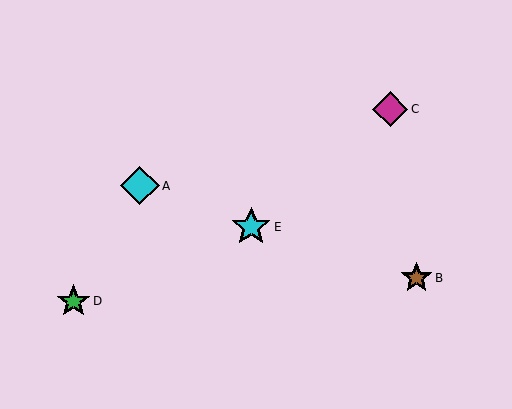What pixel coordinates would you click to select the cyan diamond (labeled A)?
Click at (140, 186) to select the cyan diamond A.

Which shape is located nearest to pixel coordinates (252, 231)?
The cyan star (labeled E) at (251, 227) is nearest to that location.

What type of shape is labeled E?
Shape E is a cyan star.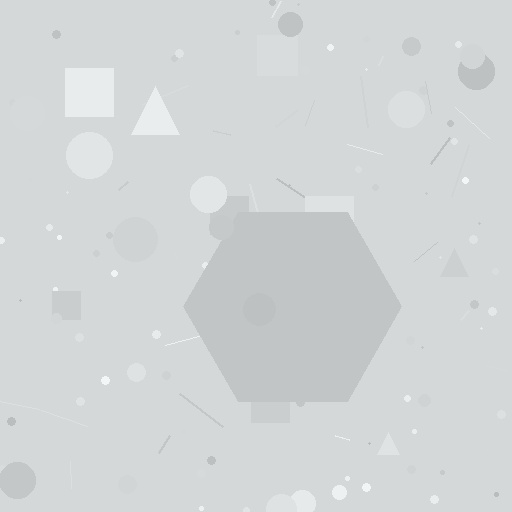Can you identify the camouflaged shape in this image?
The camouflaged shape is a hexagon.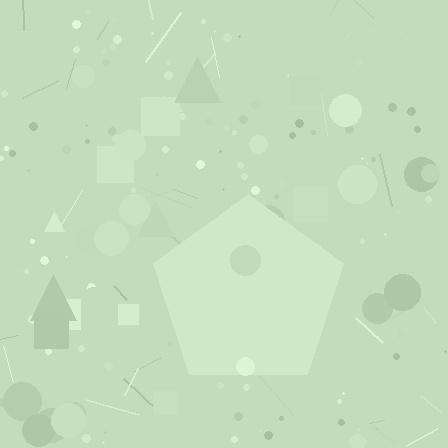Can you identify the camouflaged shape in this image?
The camouflaged shape is a pentagon.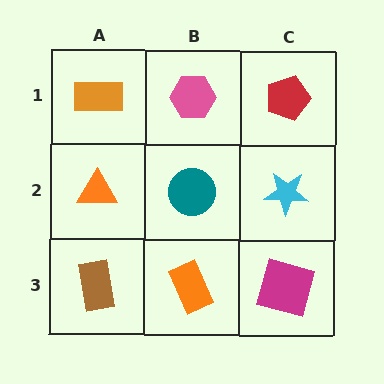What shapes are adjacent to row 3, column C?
A cyan star (row 2, column C), an orange rectangle (row 3, column B).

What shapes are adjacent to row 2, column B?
A pink hexagon (row 1, column B), an orange rectangle (row 3, column B), an orange triangle (row 2, column A), a cyan star (row 2, column C).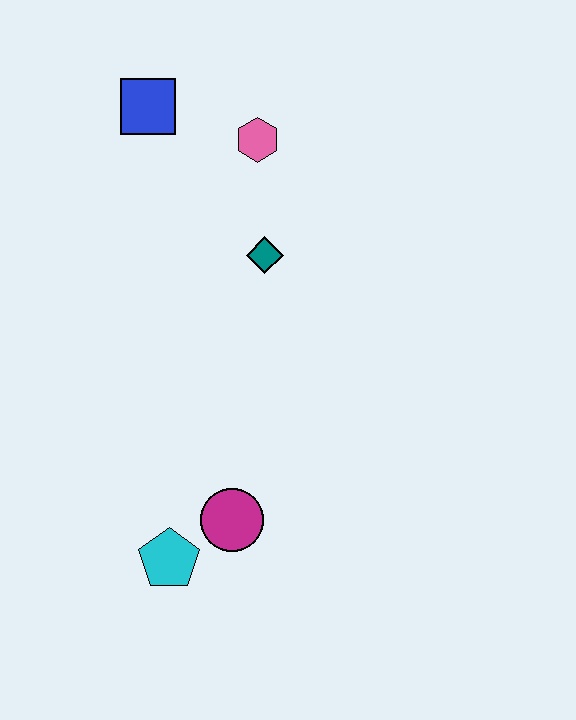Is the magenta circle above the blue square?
No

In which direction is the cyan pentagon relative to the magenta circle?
The cyan pentagon is to the left of the magenta circle.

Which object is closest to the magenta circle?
The cyan pentagon is closest to the magenta circle.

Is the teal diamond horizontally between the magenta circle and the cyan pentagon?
No